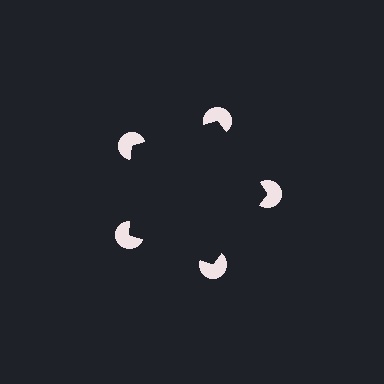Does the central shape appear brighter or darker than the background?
It typically appears slightly darker than the background, even though no actual brightness change is drawn.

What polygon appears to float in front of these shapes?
An illusory pentagon — its edges are inferred from the aligned wedge cuts in the pac-man discs, not physically drawn.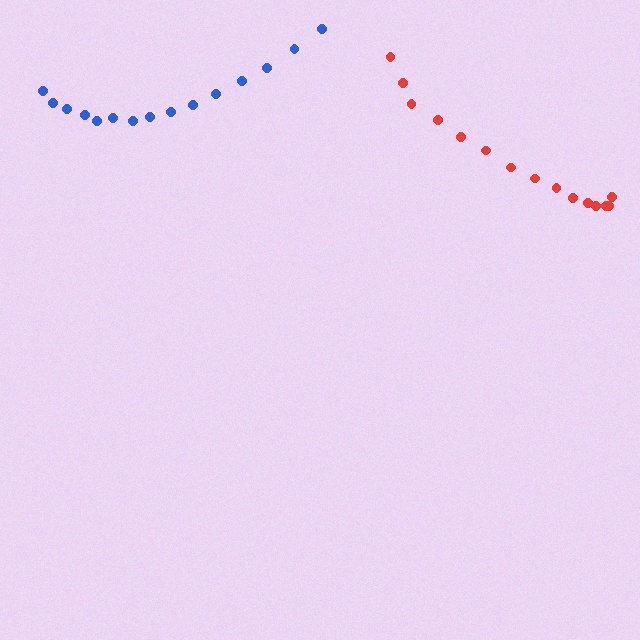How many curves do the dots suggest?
There are 2 distinct paths.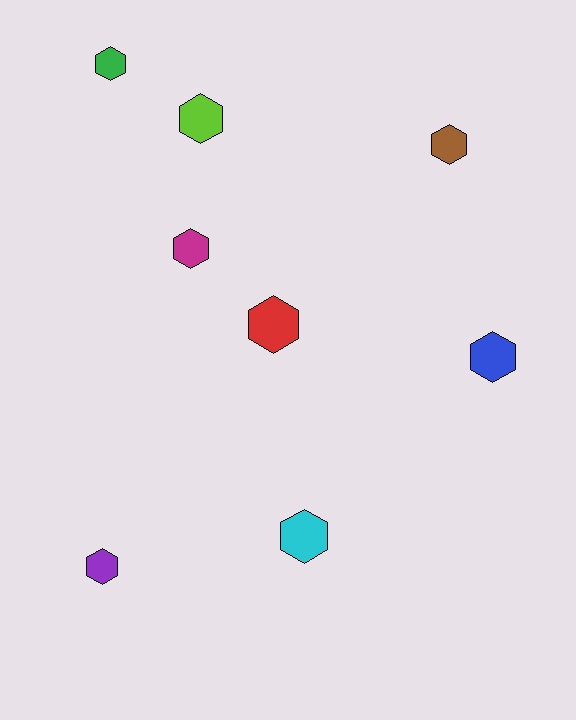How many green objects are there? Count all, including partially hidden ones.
There is 1 green object.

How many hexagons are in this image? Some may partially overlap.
There are 8 hexagons.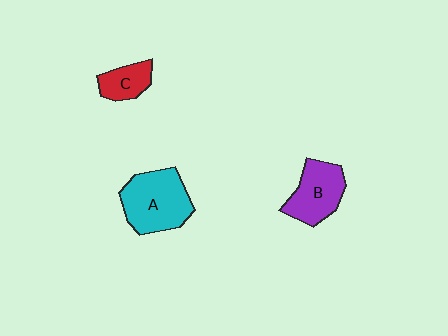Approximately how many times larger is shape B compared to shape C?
Approximately 1.7 times.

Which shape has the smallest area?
Shape C (red).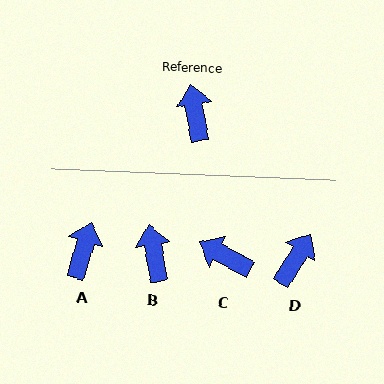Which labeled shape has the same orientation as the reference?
B.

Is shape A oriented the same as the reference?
No, it is off by about 26 degrees.